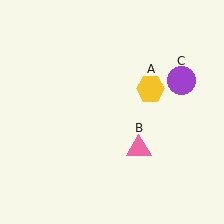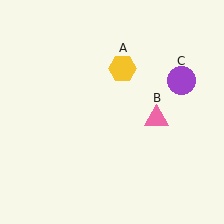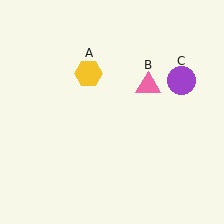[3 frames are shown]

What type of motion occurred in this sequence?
The yellow hexagon (object A), pink triangle (object B) rotated counterclockwise around the center of the scene.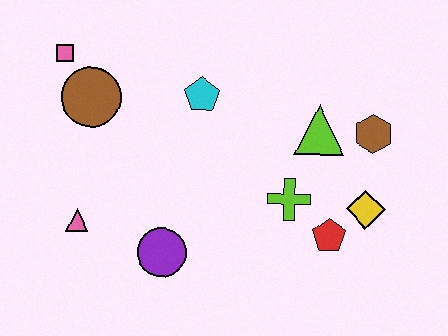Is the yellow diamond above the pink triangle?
Yes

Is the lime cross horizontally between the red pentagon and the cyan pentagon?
Yes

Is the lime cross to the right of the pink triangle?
Yes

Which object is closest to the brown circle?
The pink square is closest to the brown circle.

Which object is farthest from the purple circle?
The brown hexagon is farthest from the purple circle.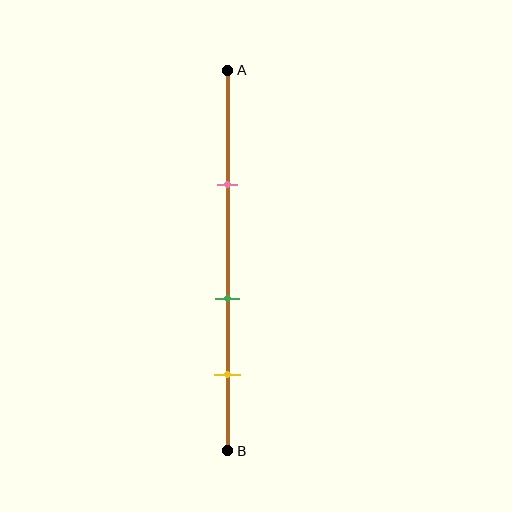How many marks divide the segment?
There are 3 marks dividing the segment.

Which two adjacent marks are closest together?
The green and yellow marks are the closest adjacent pair.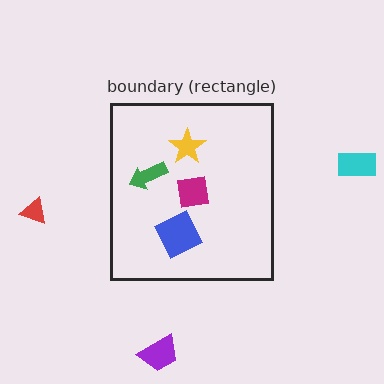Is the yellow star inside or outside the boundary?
Inside.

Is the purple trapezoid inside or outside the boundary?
Outside.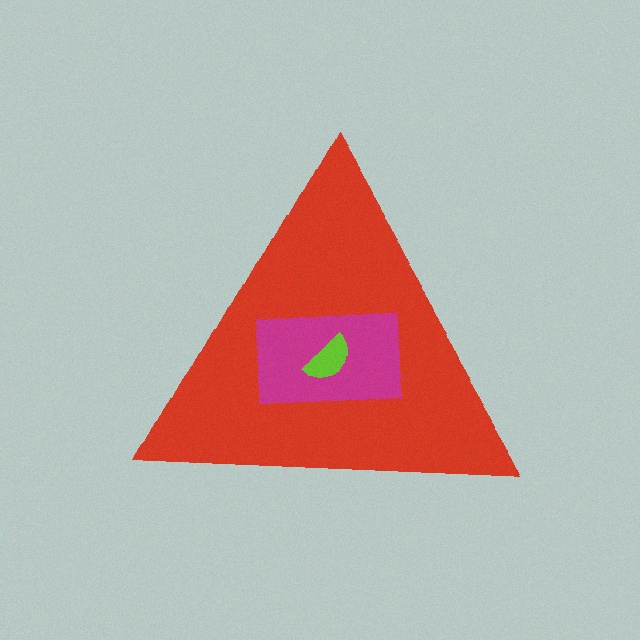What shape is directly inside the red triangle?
The magenta rectangle.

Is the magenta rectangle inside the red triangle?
Yes.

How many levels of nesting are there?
3.